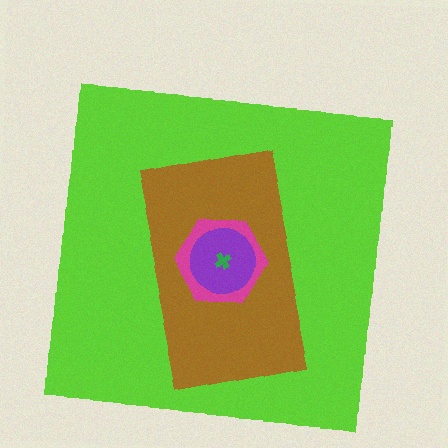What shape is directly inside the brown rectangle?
The magenta hexagon.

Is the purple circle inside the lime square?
Yes.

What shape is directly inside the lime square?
The brown rectangle.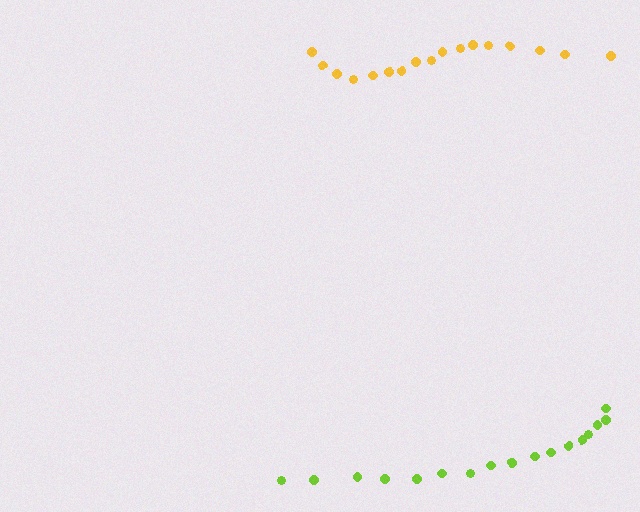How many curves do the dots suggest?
There are 2 distinct paths.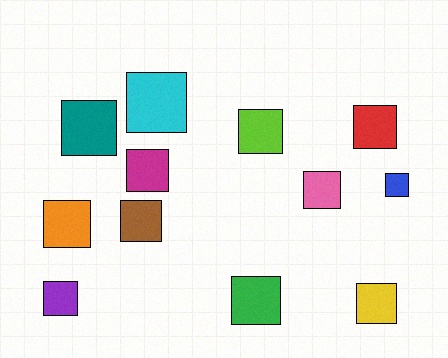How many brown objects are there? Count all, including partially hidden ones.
There is 1 brown object.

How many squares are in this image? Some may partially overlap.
There are 12 squares.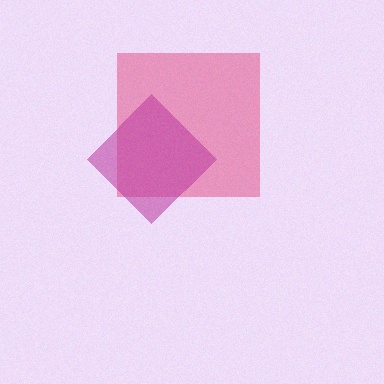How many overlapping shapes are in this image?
There are 2 overlapping shapes in the image.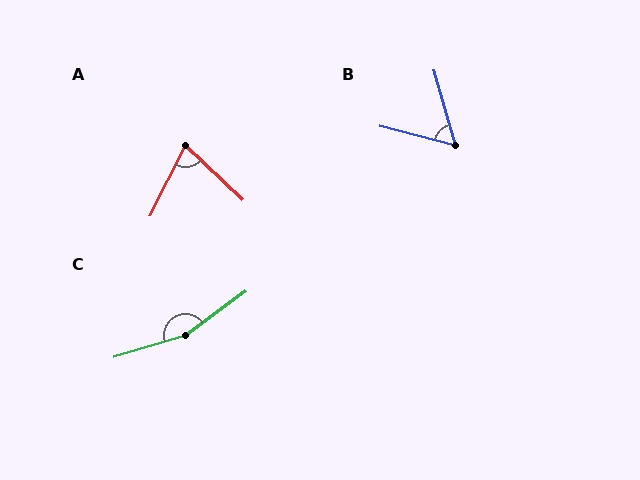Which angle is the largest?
C, at approximately 160 degrees.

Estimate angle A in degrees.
Approximately 73 degrees.